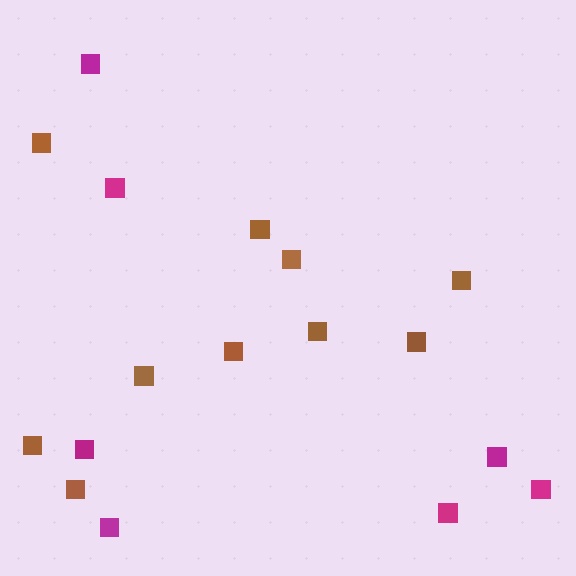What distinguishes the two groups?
There are 2 groups: one group of brown squares (10) and one group of magenta squares (7).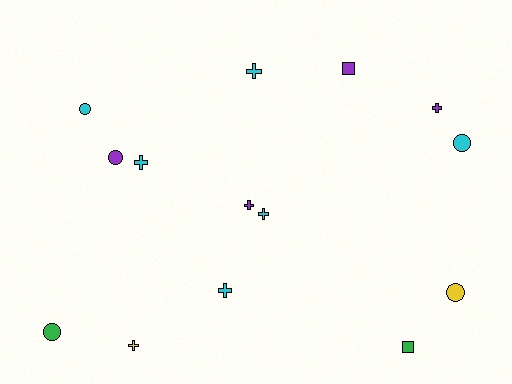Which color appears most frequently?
Cyan, with 6 objects.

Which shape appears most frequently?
Cross, with 7 objects.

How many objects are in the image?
There are 14 objects.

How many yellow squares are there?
There are no yellow squares.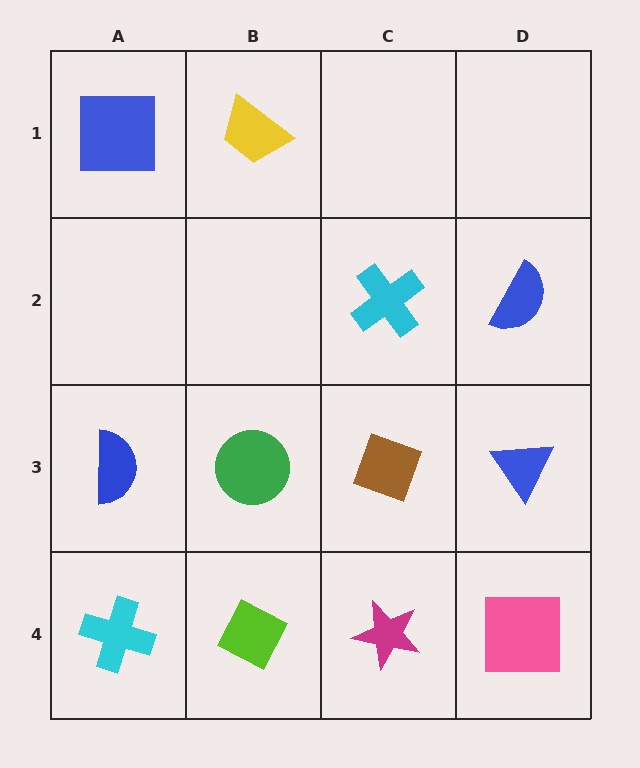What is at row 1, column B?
A yellow trapezoid.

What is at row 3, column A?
A blue semicircle.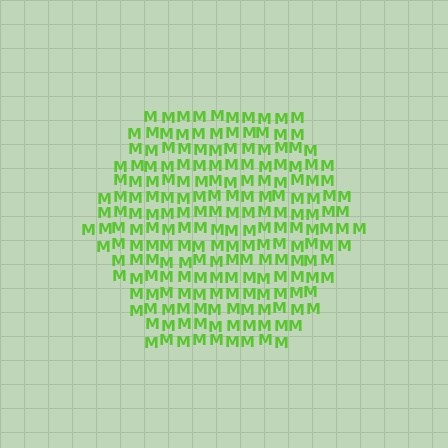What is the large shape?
The large shape is a hexagon.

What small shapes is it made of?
It is made of small letter M's.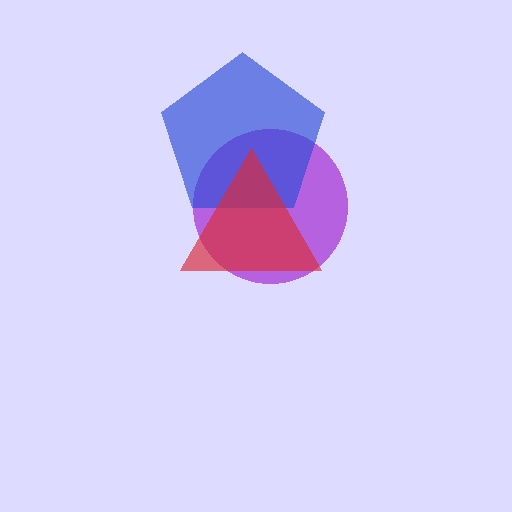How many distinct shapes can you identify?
There are 3 distinct shapes: a purple circle, a blue pentagon, a red triangle.